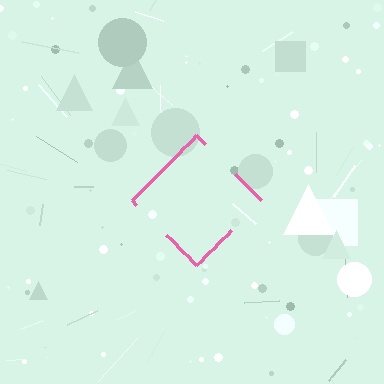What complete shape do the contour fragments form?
The contour fragments form a diamond.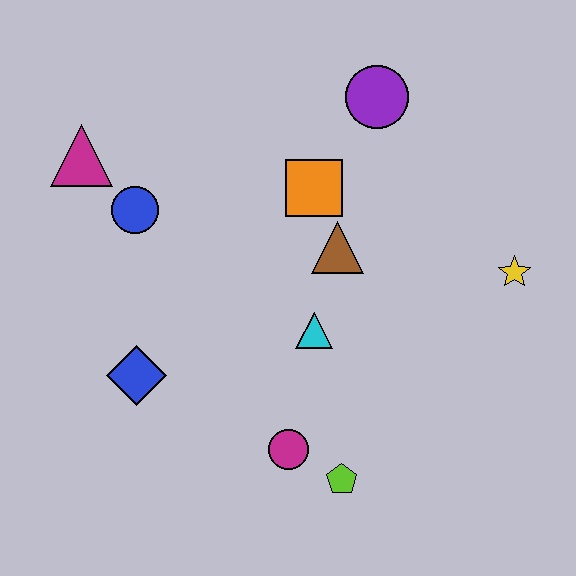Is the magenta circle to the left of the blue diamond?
No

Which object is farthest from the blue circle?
The yellow star is farthest from the blue circle.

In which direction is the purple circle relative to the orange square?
The purple circle is above the orange square.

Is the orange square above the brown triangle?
Yes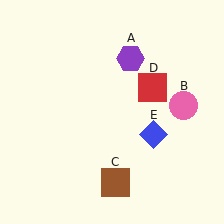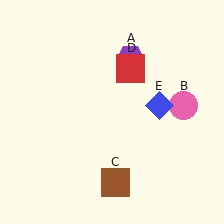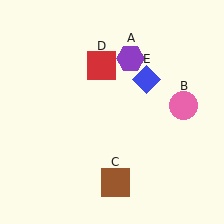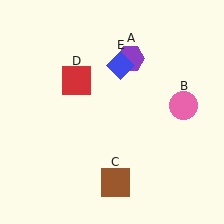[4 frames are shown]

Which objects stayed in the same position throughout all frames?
Purple hexagon (object A) and pink circle (object B) and brown square (object C) remained stationary.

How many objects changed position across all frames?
2 objects changed position: red square (object D), blue diamond (object E).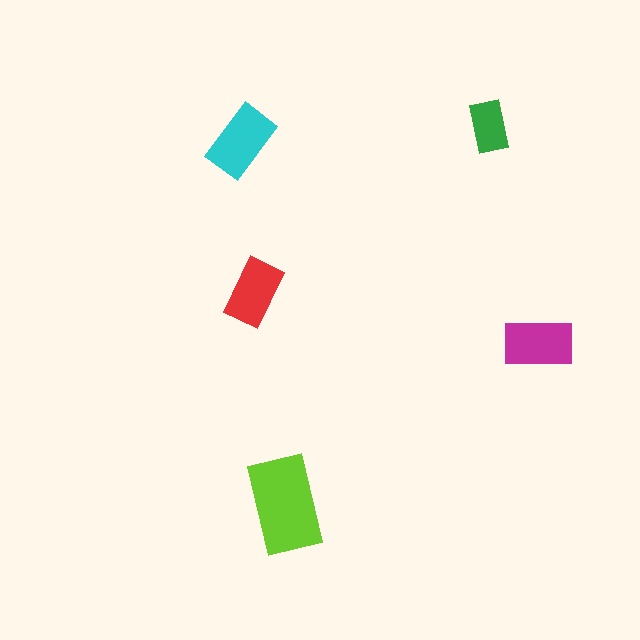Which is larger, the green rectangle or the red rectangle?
The red one.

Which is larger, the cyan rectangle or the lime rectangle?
The lime one.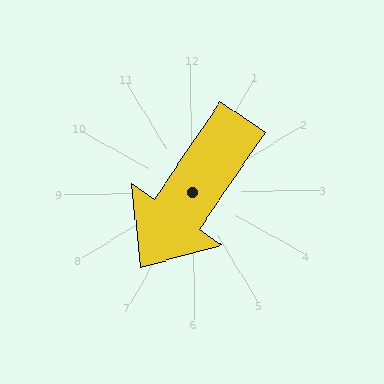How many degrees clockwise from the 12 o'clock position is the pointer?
Approximately 215 degrees.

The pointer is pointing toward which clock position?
Roughly 7 o'clock.